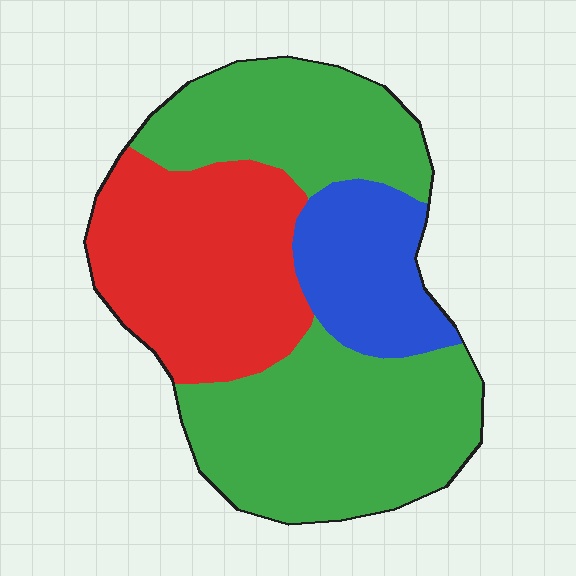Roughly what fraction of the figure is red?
Red takes up about one third (1/3) of the figure.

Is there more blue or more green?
Green.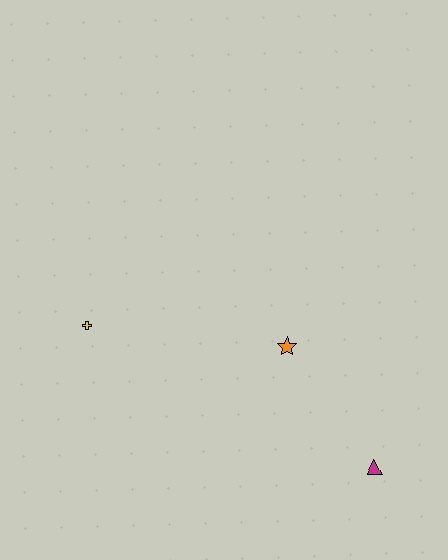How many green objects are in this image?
There are no green objects.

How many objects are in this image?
There are 3 objects.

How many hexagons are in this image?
There are no hexagons.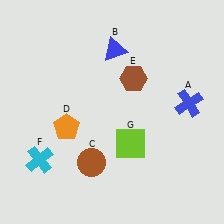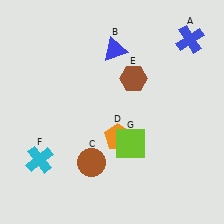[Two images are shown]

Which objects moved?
The objects that moved are: the blue cross (A), the orange pentagon (D).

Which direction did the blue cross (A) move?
The blue cross (A) moved up.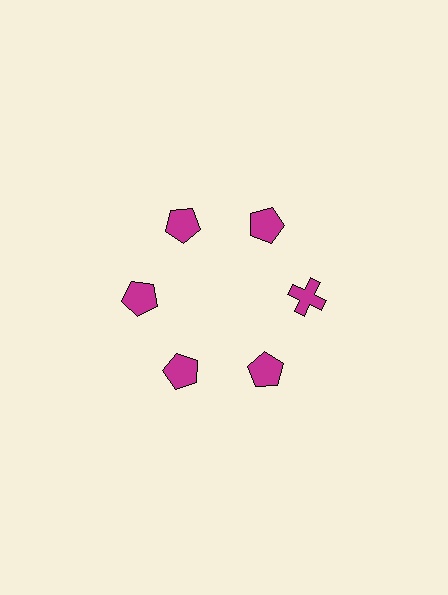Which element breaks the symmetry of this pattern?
The magenta cross at roughly the 3 o'clock position breaks the symmetry. All other shapes are magenta pentagons.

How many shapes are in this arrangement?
There are 6 shapes arranged in a ring pattern.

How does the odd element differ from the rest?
It has a different shape: cross instead of pentagon.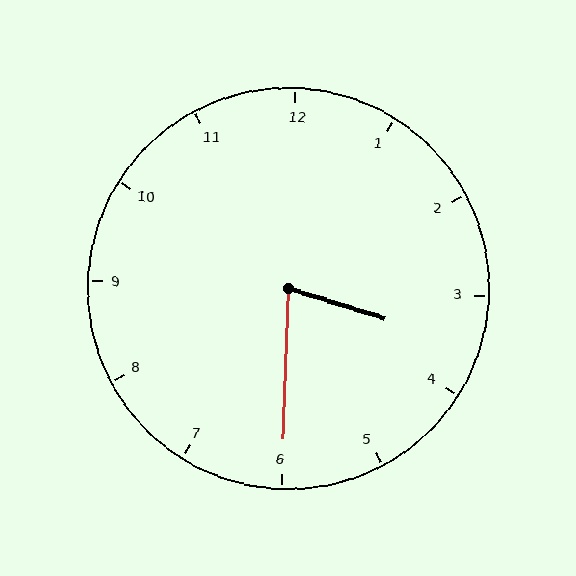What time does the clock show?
3:30.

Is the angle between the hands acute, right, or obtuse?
It is acute.